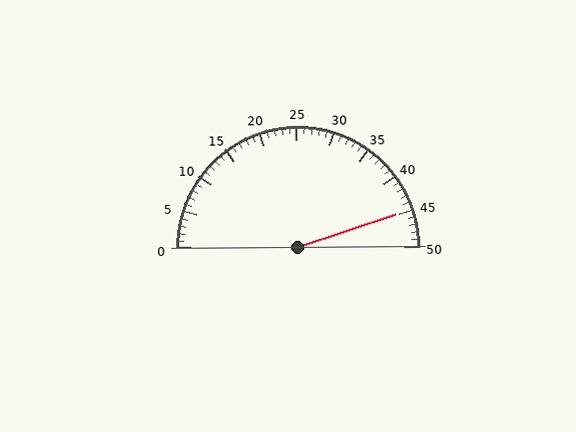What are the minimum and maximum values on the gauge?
The gauge ranges from 0 to 50.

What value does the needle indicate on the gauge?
The needle indicates approximately 45.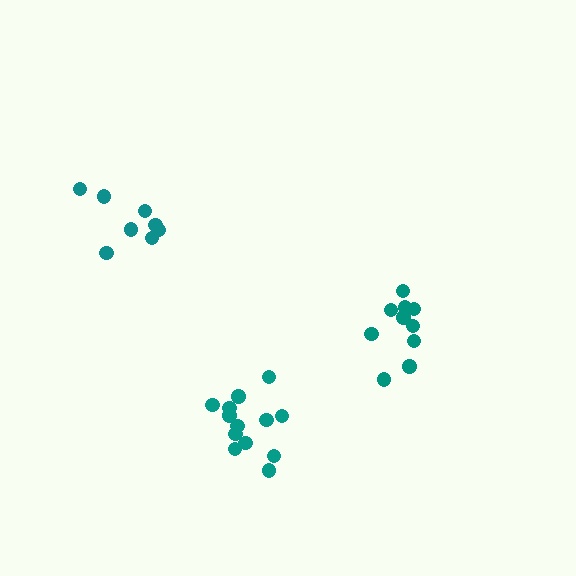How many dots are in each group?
Group 1: 13 dots, Group 2: 8 dots, Group 3: 10 dots (31 total).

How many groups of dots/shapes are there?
There are 3 groups.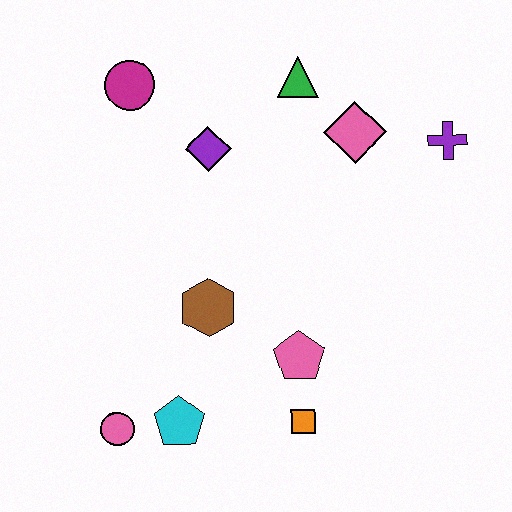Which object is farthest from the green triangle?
The pink circle is farthest from the green triangle.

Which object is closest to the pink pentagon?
The orange square is closest to the pink pentagon.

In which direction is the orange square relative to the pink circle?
The orange square is to the right of the pink circle.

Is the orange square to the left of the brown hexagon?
No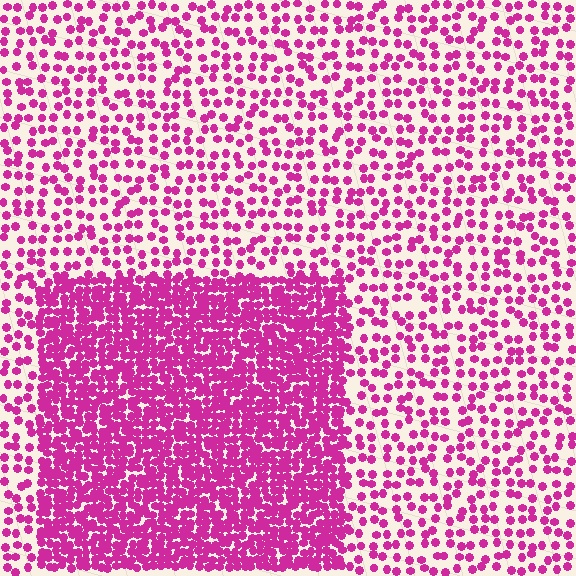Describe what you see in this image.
The image contains small magenta elements arranged at two different densities. A rectangle-shaped region is visible where the elements are more densely packed than the surrounding area.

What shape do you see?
I see a rectangle.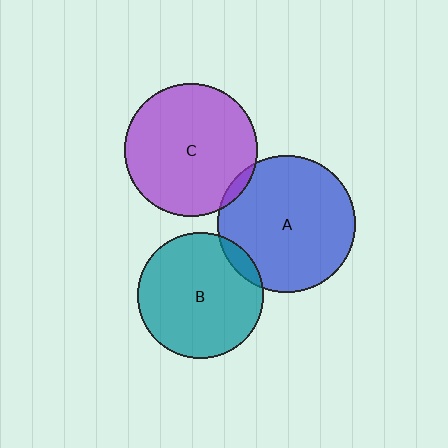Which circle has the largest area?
Circle A (blue).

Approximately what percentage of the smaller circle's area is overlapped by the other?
Approximately 5%.